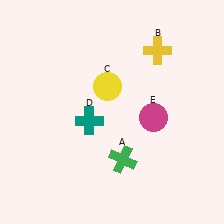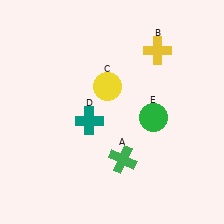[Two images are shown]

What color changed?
The circle (E) changed from magenta in Image 1 to green in Image 2.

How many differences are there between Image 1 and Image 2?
There is 1 difference between the two images.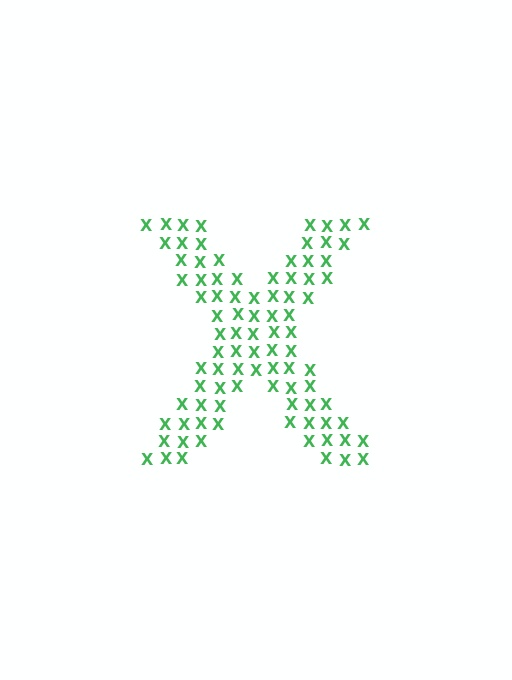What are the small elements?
The small elements are letter X's.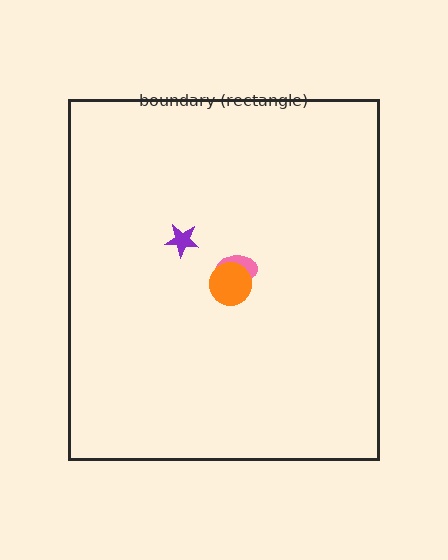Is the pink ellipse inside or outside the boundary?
Inside.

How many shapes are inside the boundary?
3 inside, 0 outside.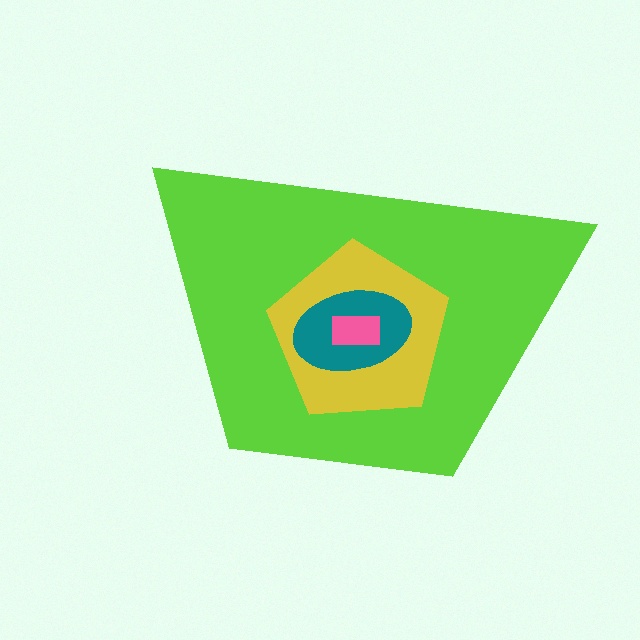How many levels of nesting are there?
4.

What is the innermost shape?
The pink rectangle.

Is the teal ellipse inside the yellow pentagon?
Yes.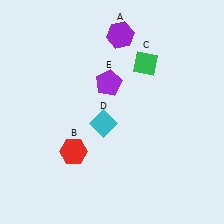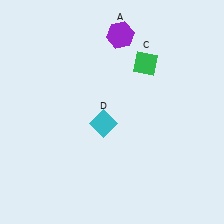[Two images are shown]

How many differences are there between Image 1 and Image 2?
There are 2 differences between the two images.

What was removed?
The purple pentagon (E), the red hexagon (B) were removed in Image 2.